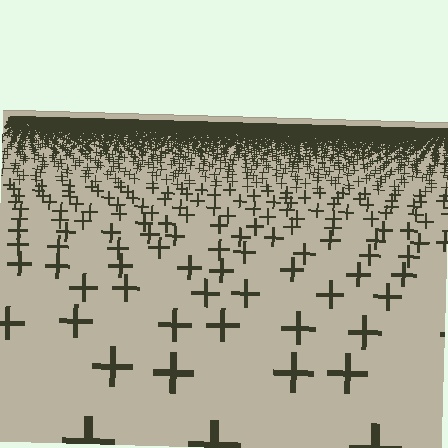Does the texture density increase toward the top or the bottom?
Density increases toward the top.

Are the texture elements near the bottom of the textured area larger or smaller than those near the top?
Larger. Near the bottom, elements are closer to the viewer and appear at a bigger on-screen size.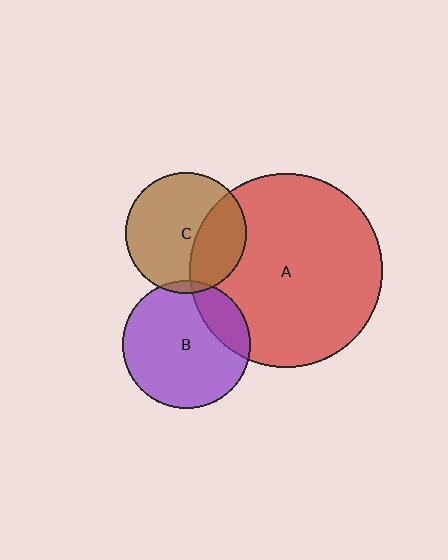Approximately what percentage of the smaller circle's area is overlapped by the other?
Approximately 20%.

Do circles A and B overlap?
Yes.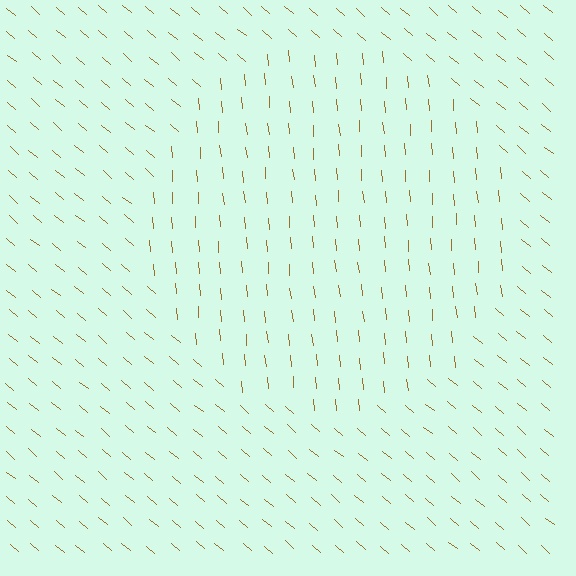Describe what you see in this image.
The image is filled with small brown line segments. A circle region in the image has lines oriented differently from the surrounding lines, creating a visible texture boundary.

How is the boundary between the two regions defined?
The boundary is defined purely by a change in line orientation (approximately 45 degrees difference). All lines are the same color and thickness.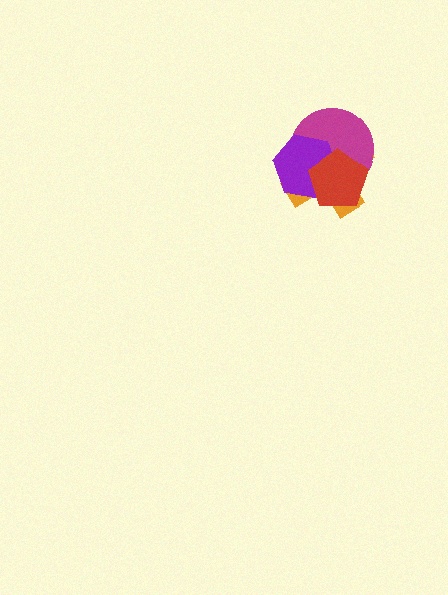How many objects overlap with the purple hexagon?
3 objects overlap with the purple hexagon.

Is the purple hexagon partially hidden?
Yes, it is partially covered by another shape.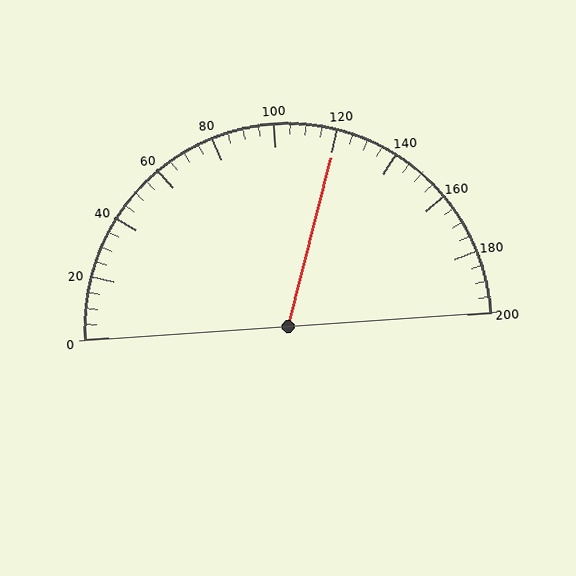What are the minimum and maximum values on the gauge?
The gauge ranges from 0 to 200.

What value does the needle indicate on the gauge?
The needle indicates approximately 120.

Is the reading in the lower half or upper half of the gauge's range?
The reading is in the upper half of the range (0 to 200).